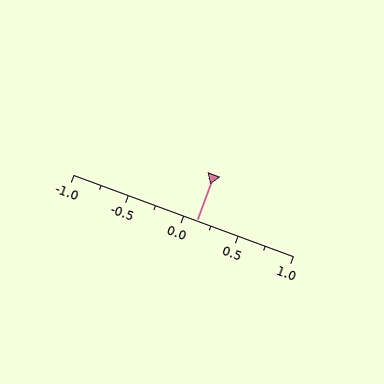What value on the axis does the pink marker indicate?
The marker indicates approximately 0.12.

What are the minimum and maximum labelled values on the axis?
The axis runs from -1.0 to 1.0.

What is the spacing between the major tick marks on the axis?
The major ticks are spaced 0.5 apart.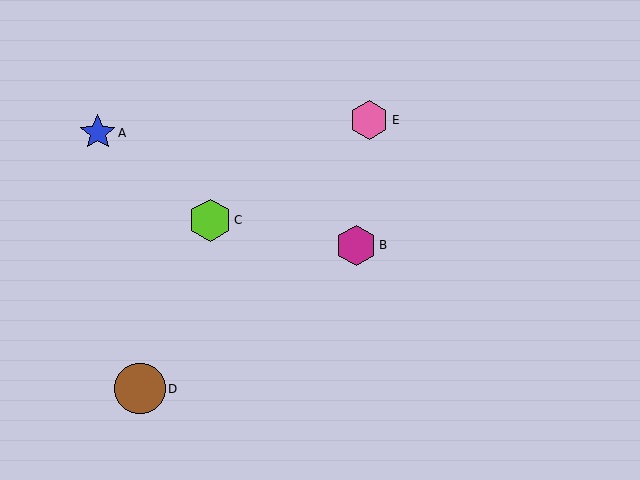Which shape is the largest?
The brown circle (labeled D) is the largest.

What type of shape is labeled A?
Shape A is a blue star.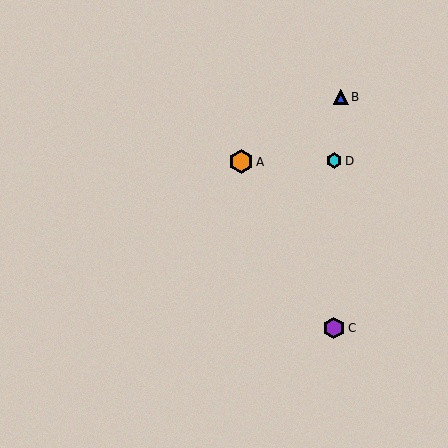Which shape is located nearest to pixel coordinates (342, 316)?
The purple hexagon (labeled C) at (334, 328) is nearest to that location.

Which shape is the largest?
The orange hexagon (labeled A) is the largest.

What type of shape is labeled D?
Shape D is a cyan hexagon.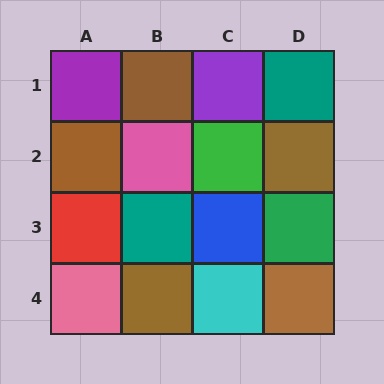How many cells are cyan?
1 cell is cyan.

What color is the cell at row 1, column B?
Brown.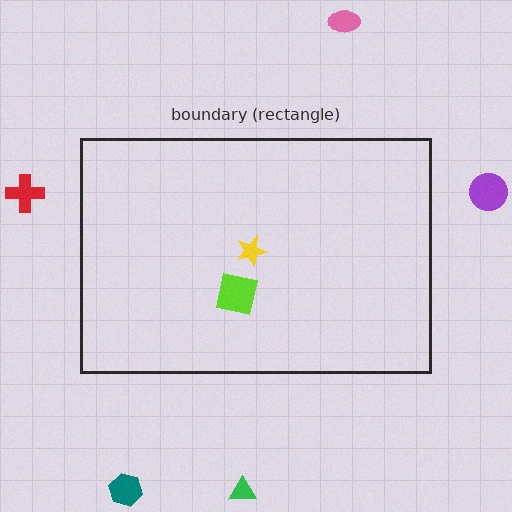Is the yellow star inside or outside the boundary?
Inside.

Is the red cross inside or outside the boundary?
Outside.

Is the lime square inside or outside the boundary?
Inside.